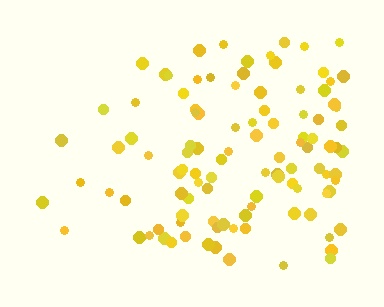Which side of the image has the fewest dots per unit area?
The left.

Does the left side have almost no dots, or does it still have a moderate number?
Still a moderate number, just noticeably fewer than the right.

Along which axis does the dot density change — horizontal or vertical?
Horizontal.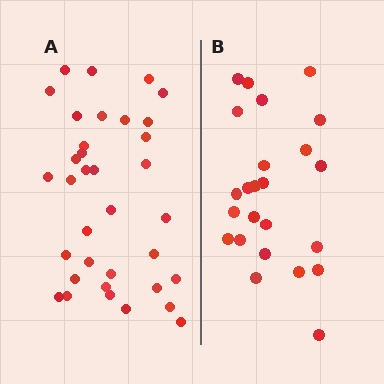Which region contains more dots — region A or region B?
Region A (the left region) has more dots.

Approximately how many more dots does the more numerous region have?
Region A has roughly 12 or so more dots than region B.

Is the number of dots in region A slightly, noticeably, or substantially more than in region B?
Region A has substantially more. The ratio is roughly 1.5 to 1.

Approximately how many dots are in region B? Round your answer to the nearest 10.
About 20 dots. (The exact count is 24, which rounds to 20.)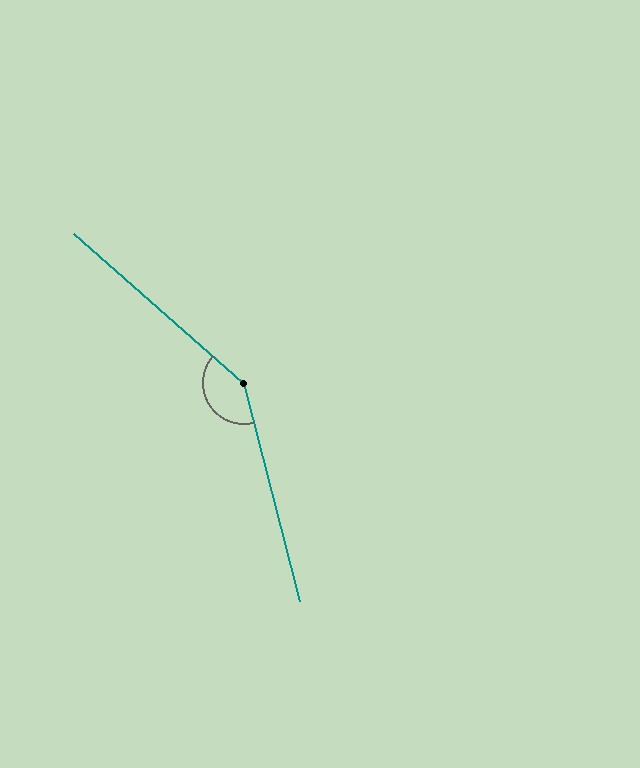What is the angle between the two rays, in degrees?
Approximately 146 degrees.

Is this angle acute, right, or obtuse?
It is obtuse.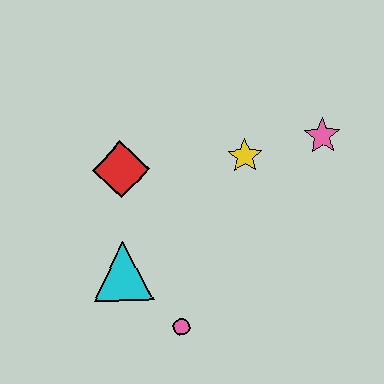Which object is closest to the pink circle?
The cyan triangle is closest to the pink circle.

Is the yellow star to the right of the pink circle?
Yes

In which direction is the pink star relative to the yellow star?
The pink star is to the right of the yellow star.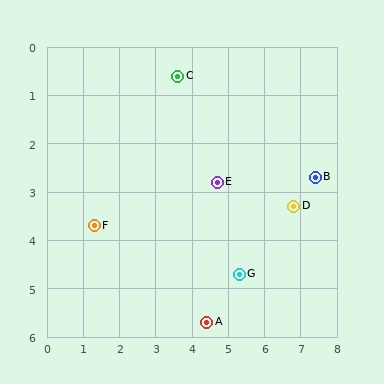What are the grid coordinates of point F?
Point F is at approximately (1.3, 3.7).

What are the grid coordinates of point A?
Point A is at approximately (4.4, 5.7).